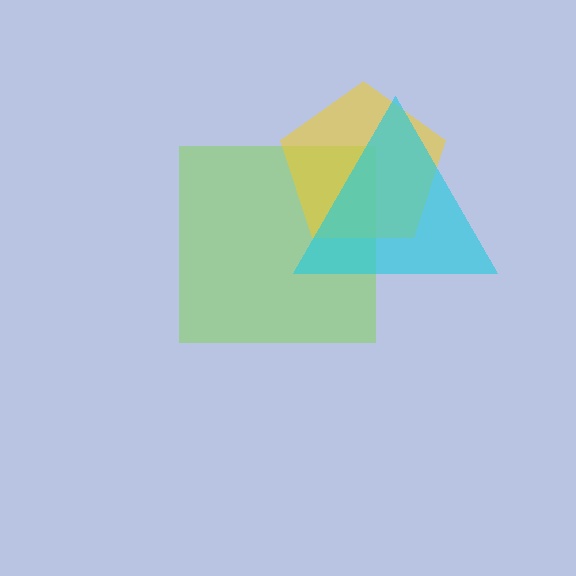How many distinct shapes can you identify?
There are 3 distinct shapes: a lime square, a yellow pentagon, a cyan triangle.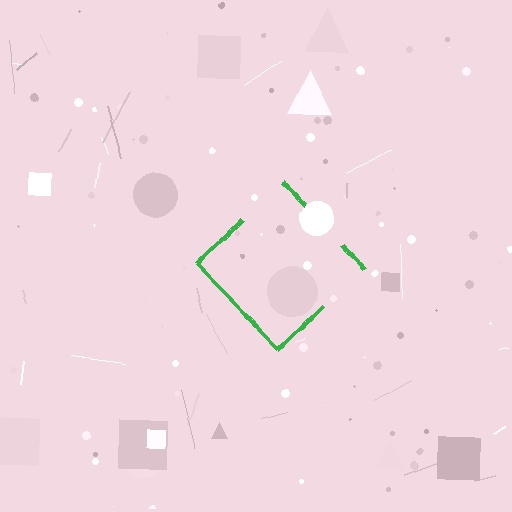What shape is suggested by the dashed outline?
The dashed outline suggests a diamond.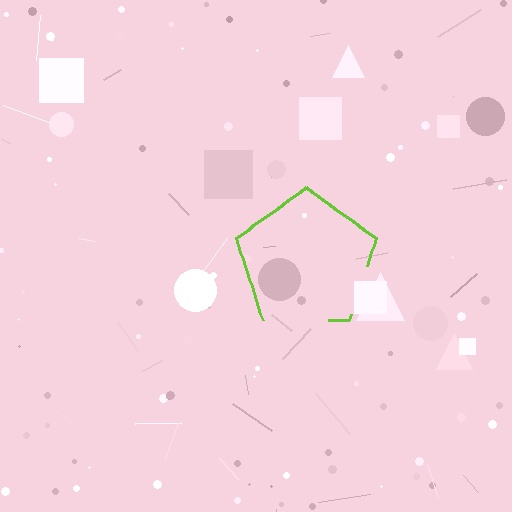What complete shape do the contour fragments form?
The contour fragments form a pentagon.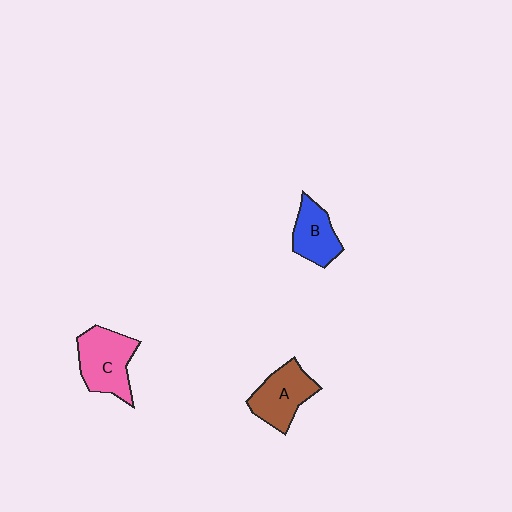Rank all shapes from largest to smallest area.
From largest to smallest: C (pink), A (brown), B (blue).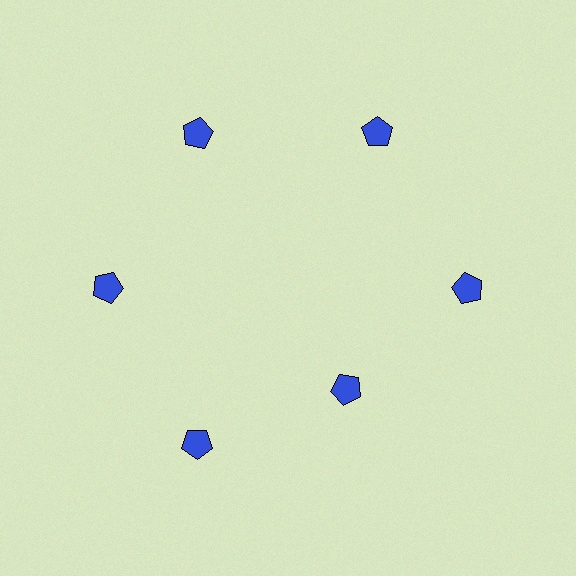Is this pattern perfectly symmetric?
No. The 6 blue pentagons are arranged in a ring, but one element near the 5 o'clock position is pulled inward toward the center, breaking the 6-fold rotational symmetry.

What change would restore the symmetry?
The symmetry would be restored by moving it outward, back onto the ring so that all 6 pentagons sit at equal angles and equal distance from the center.